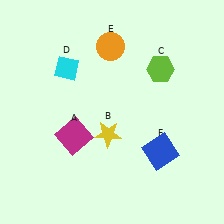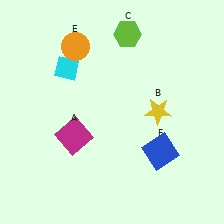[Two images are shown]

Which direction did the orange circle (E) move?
The orange circle (E) moved left.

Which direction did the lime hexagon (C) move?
The lime hexagon (C) moved up.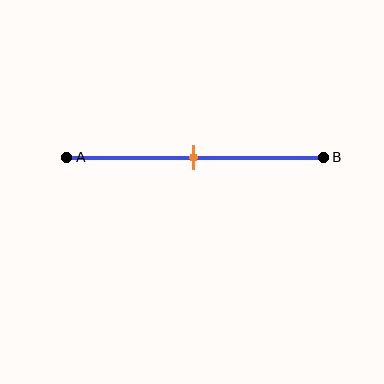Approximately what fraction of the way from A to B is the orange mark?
The orange mark is approximately 50% of the way from A to B.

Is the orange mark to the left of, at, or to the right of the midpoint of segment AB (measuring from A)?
The orange mark is approximately at the midpoint of segment AB.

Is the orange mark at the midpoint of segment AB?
Yes, the mark is approximately at the midpoint.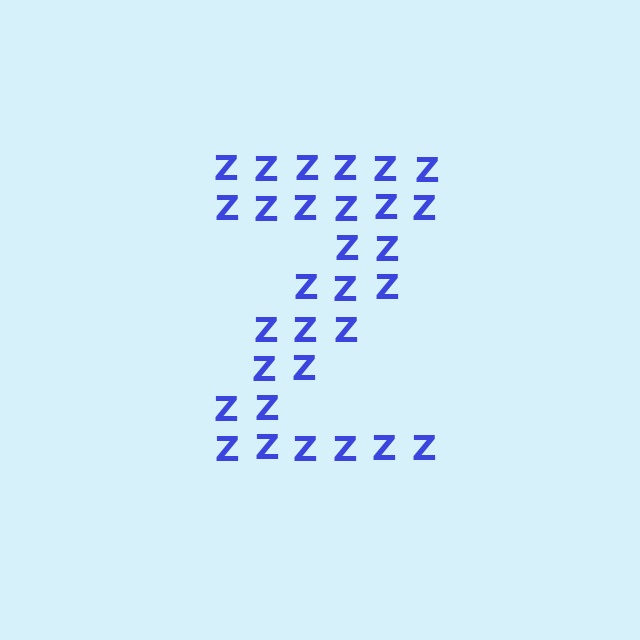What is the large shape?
The large shape is the letter Z.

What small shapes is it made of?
It is made of small letter Z's.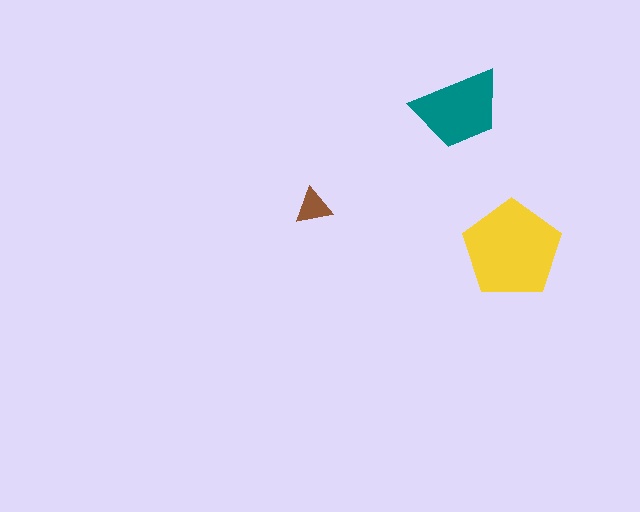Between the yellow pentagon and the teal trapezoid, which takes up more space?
The yellow pentagon.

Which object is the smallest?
The brown triangle.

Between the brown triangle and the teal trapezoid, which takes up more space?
The teal trapezoid.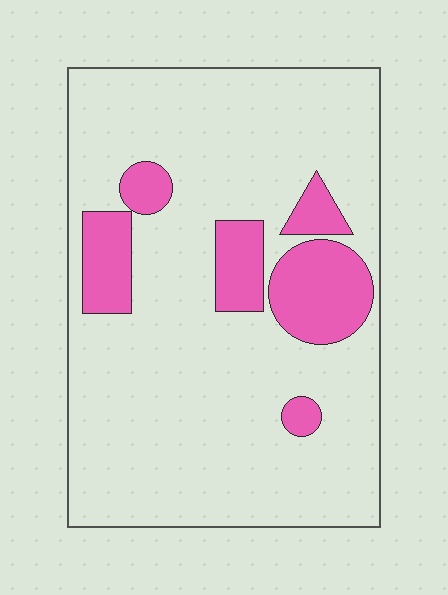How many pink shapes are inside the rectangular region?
6.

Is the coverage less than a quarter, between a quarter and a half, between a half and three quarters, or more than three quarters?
Less than a quarter.